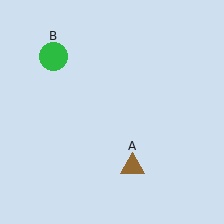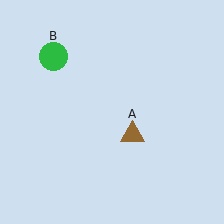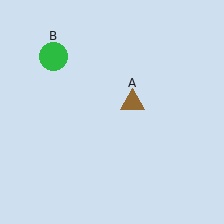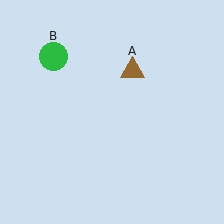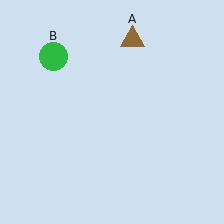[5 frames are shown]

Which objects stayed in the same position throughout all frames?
Green circle (object B) remained stationary.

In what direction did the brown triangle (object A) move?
The brown triangle (object A) moved up.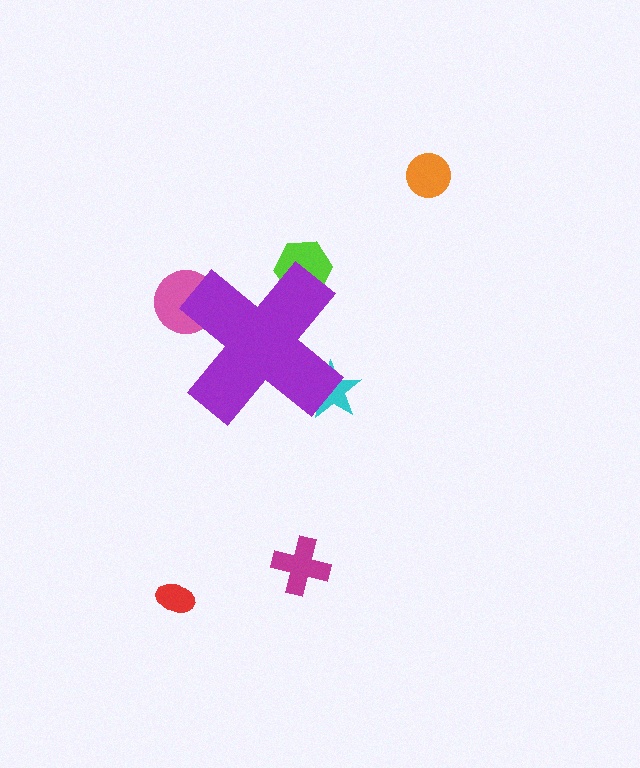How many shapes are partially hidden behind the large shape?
3 shapes are partially hidden.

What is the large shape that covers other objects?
A purple cross.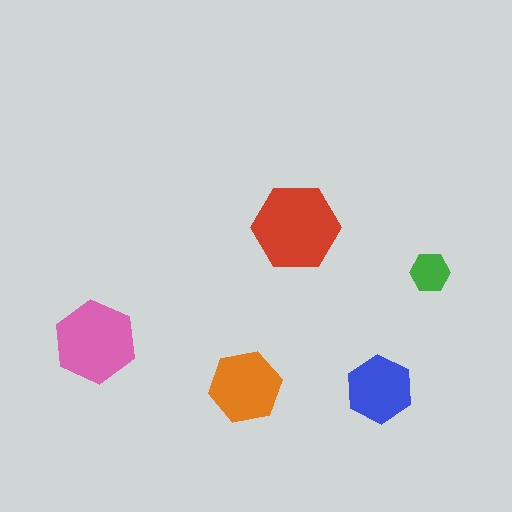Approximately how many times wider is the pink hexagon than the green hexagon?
About 2 times wider.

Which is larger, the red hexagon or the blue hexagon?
The red one.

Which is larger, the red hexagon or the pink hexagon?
The red one.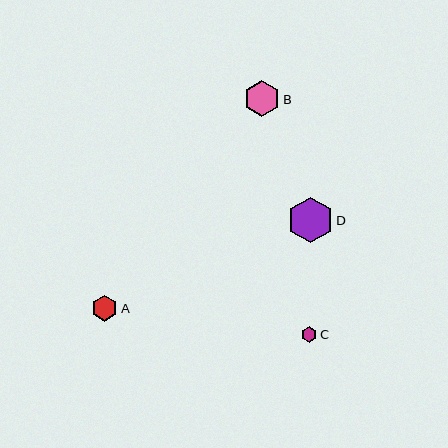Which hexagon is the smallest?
Hexagon C is the smallest with a size of approximately 16 pixels.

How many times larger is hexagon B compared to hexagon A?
Hexagon B is approximately 1.4 times the size of hexagon A.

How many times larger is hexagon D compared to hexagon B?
Hexagon D is approximately 1.3 times the size of hexagon B.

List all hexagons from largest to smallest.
From largest to smallest: D, B, A, C.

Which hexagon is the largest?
Hexagon D is the largest with a size of approximately 46 pixels.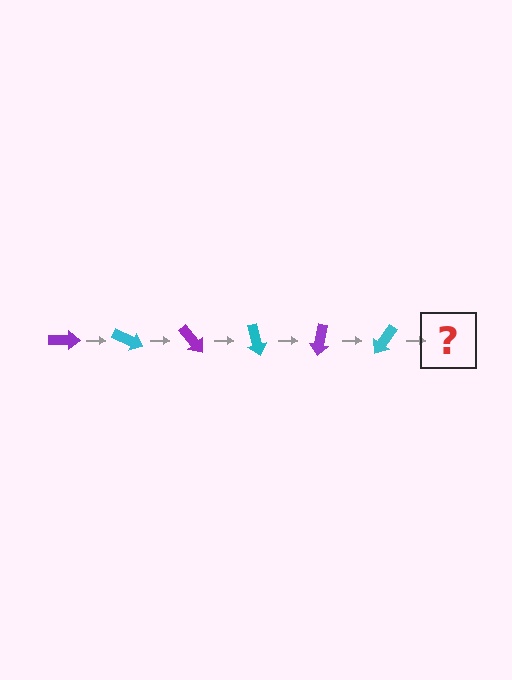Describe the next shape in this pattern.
It should be a purple arrow, rotated 150 degrees from the start.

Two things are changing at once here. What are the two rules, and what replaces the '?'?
The two rules are that it rotates 25 degrees each step and the color cycles through purple and cyan. The '?' should be a purple arrow, rotated 150 degrees from the start.